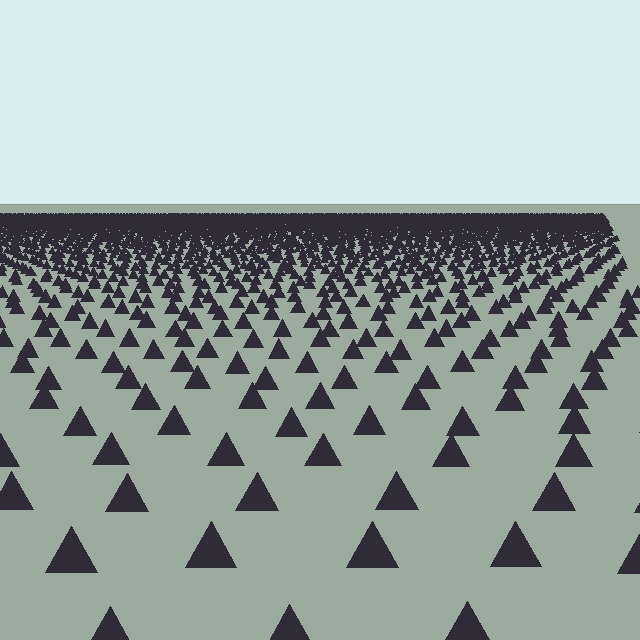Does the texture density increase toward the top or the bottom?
Density increases toward the top.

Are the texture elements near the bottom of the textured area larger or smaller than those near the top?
Larger. Near the bottom, elements are closer to the viewer and appear at a bigger on-screen size.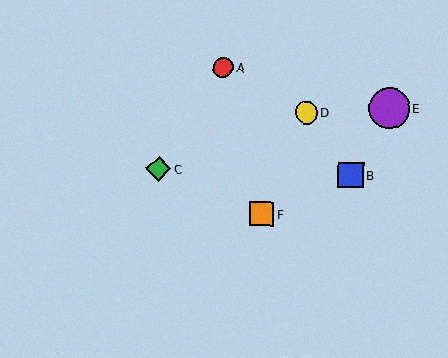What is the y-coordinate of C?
Object C is at y≈169.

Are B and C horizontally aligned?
Yes, both are at y≈175.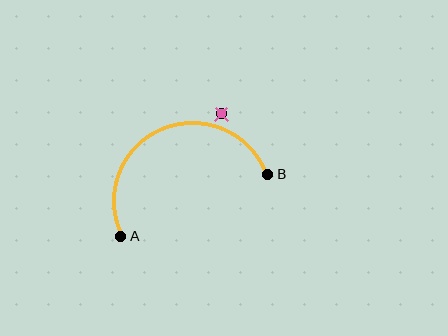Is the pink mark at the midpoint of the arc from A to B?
No — the pink mark does not lie on the arc at all. It sits slightly outside the curve.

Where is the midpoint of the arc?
The arc midpoint is the point on the curve farthest from the straight line joining A and B. It sits above that line.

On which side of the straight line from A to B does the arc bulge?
The arc bulges above the straight line connecting A and B.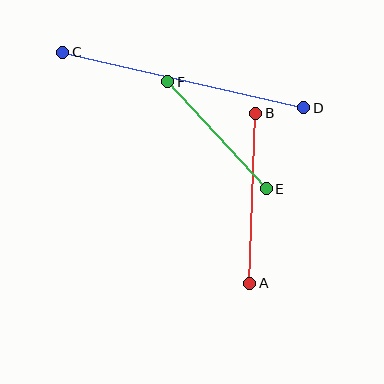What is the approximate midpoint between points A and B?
The midpoint is at approximately (253, 198) pixels.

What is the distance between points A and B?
The distance is approximately 170 pixels.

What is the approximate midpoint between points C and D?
The midpoint is at approximately (183, 80) pixels.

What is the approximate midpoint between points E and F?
The midpoint is at approximately (217, 135) pixels.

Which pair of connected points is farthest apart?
Points C and D are farthest apart.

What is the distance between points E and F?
The distance is approximately 145 pixels.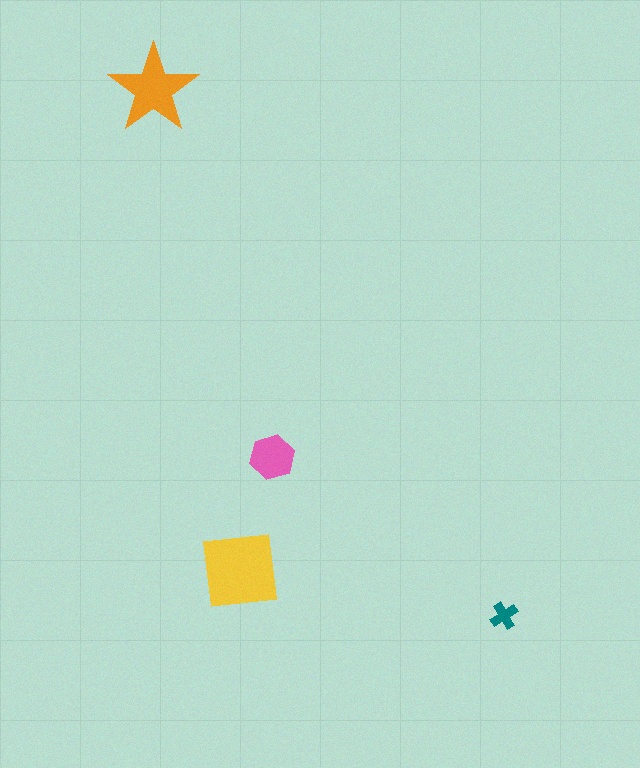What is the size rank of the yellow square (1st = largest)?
1st.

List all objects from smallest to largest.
The teal cross, the pink hexagon, the orange star, the yellow square.